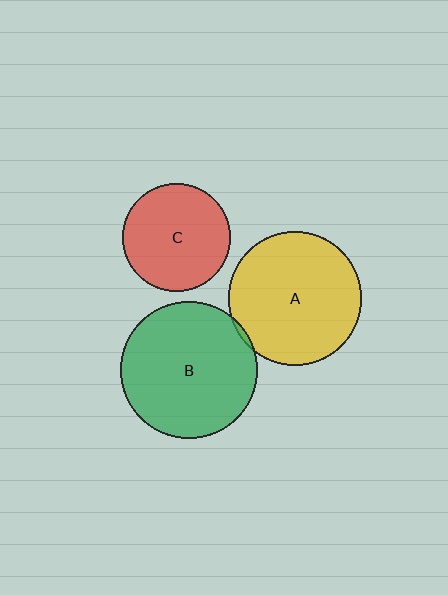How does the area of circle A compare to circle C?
Approximately 1.5 times.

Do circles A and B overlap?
Yes.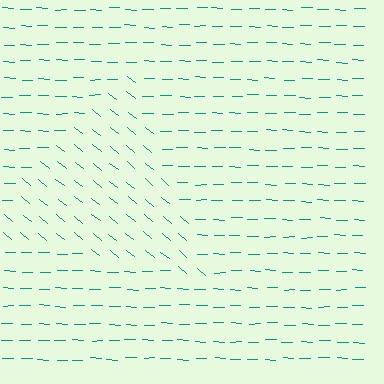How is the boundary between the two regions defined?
The boundary is defined purely by a change in line orientation (approximately 38 degrees difference). All lines are the same color and thickness.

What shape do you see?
I see a triangle.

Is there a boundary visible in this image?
Yes, there is a texture boundary formed by a change in line orientation.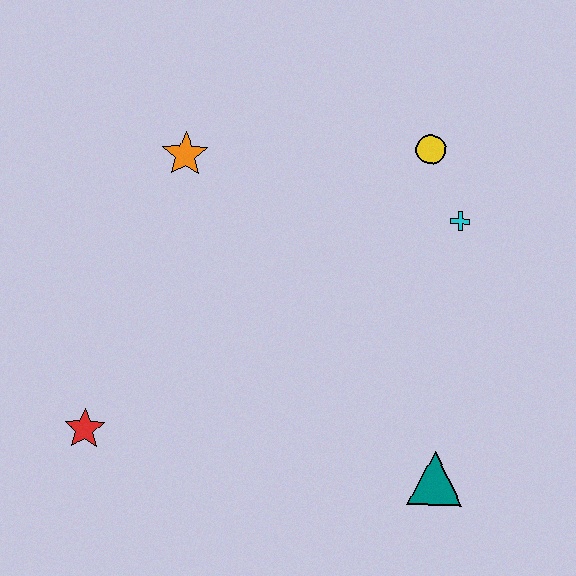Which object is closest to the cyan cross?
The yellow circle is closest to the cyan cross.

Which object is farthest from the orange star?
The teal triangle is farthest from the orange star.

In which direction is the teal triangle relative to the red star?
The teal triangle is to the right of the red star.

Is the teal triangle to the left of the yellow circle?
No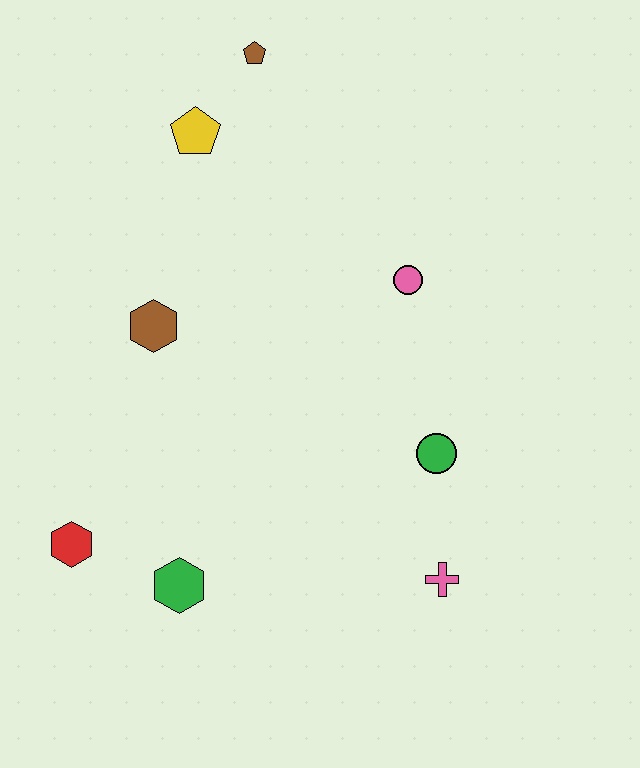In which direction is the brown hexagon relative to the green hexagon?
The brown hexagon is above the green hexagon.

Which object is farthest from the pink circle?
The red hexagon is farthest from the pink circle.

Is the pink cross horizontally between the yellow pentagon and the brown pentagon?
No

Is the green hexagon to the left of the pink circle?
Yes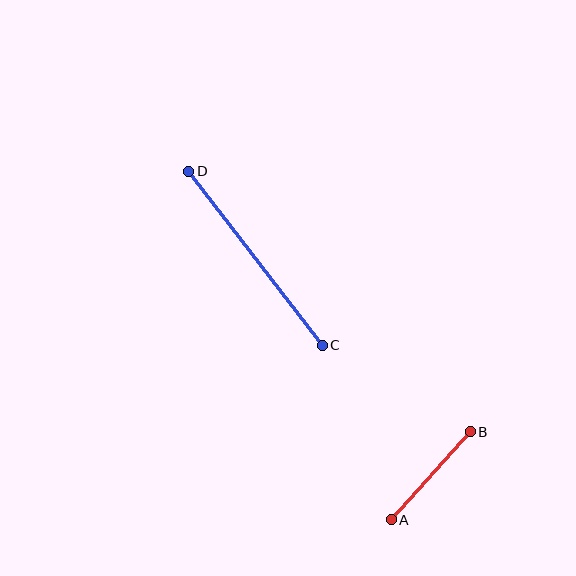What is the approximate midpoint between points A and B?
The midpoint is at approximately (431, 476) pixels.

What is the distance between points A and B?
The distance is approximately 118 pixels.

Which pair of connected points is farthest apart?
Points C and D are farthest apart.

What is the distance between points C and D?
The distance is approximately 219 pixels.